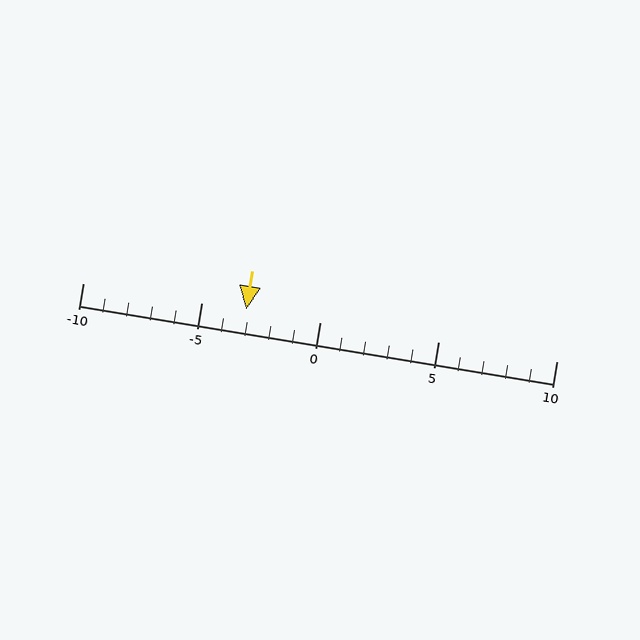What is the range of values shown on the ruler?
The ruler shows values from -10 to 10.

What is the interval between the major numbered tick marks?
The major tick marks are spaced 5 units apart.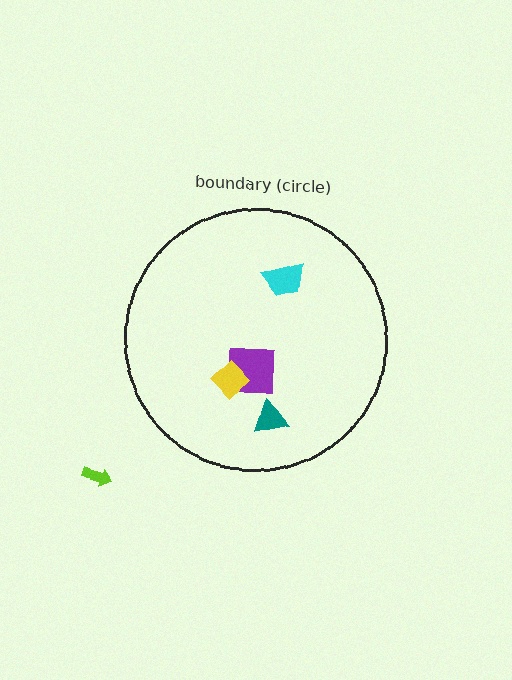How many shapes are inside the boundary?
4 inside, 1 outside.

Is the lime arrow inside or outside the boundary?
Outside.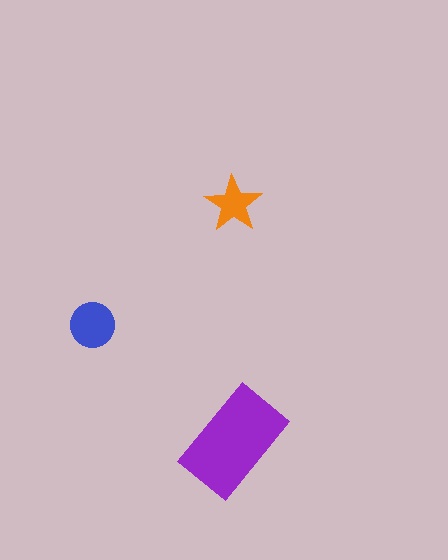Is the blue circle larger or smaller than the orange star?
Larger.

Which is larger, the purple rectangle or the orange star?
The purple rectangle.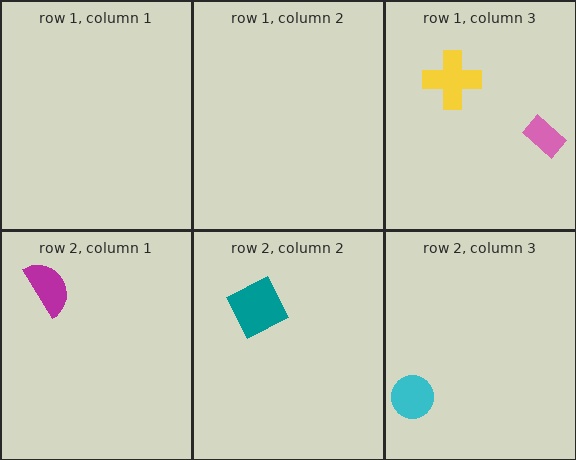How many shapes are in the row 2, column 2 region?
1.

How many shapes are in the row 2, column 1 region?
1.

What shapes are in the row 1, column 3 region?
The yellow cross, the pink rectangle.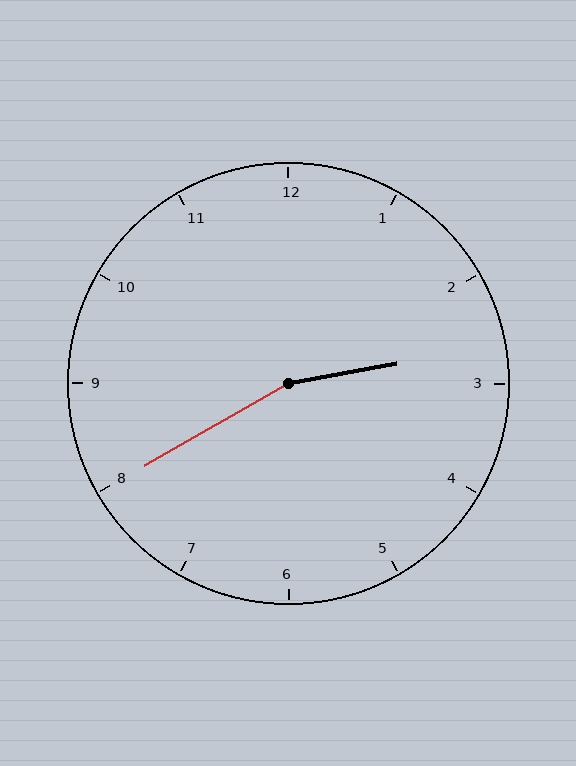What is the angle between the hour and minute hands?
Approximately 160 degrees.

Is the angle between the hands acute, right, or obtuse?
It is obtuse.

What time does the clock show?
2:40.